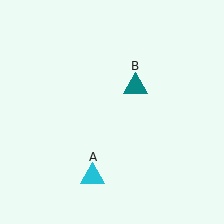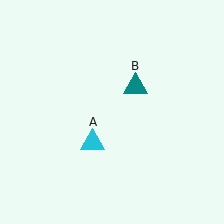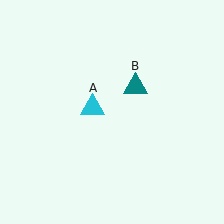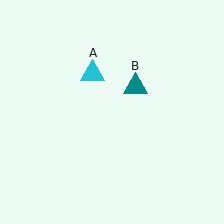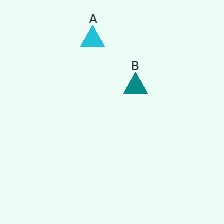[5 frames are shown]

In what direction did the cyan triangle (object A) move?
The cyan triangle (object A) moved up.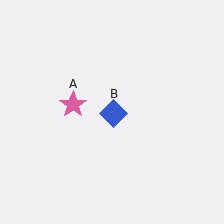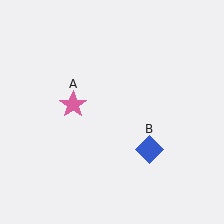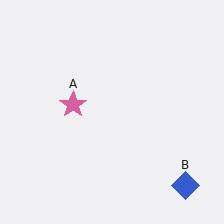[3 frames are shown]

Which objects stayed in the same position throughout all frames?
Pink star (object A) remained stationary.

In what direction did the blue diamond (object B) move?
The blue diamond (object B) moved down and to the right.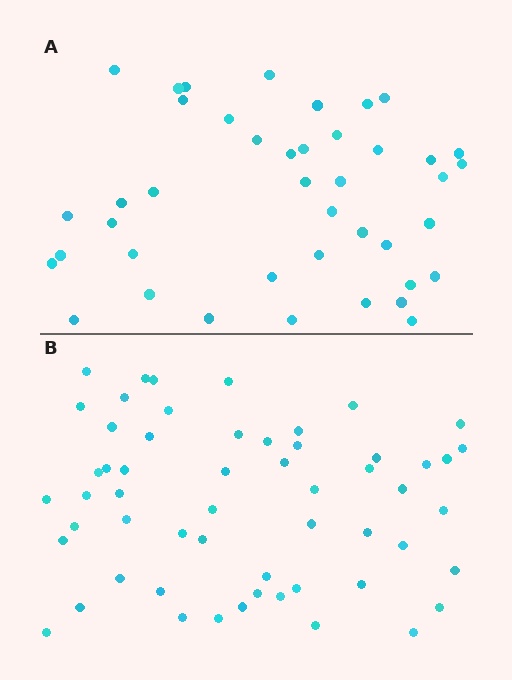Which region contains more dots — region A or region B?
Region B (the bottom region) has more dots.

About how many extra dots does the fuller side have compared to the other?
Region B has approximately 15 more dots than region A.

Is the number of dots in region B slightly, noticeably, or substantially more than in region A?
Region B has noticeably more, but not dramatically so. The ratio is roughly 1.3 to 1.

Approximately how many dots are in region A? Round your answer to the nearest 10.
About 40 dots. (The exact count is 42, which rounds to 40.)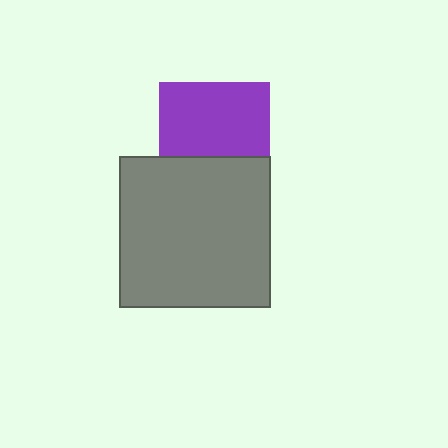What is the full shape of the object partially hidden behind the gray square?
The partially hidden object is a purple square.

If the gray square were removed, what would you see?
You would see the complete purple square.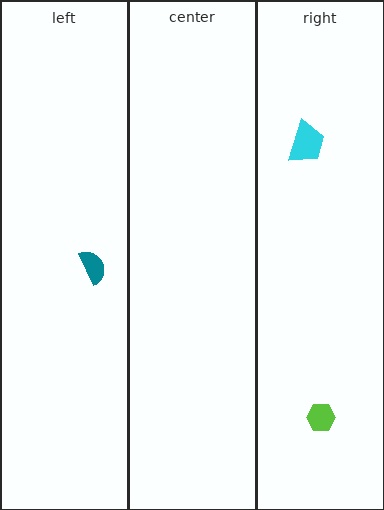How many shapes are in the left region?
1.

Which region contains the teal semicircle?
The left region.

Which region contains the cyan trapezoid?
The right region.